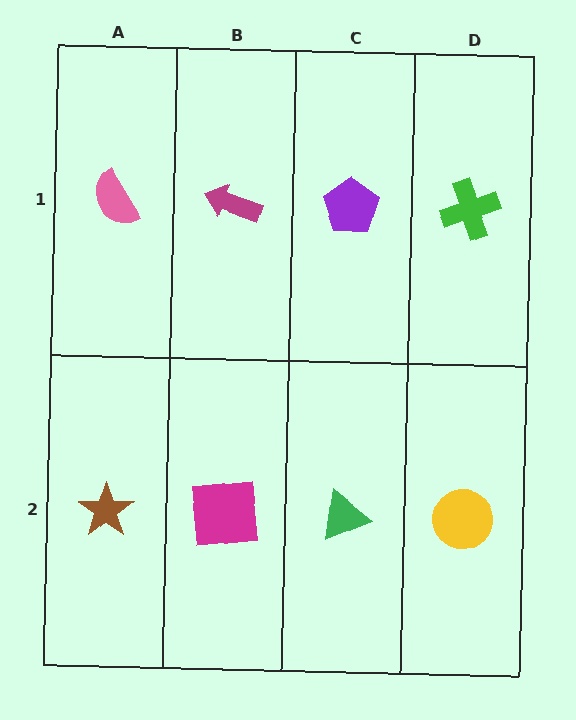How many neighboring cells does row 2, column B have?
3.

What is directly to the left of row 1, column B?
A pink semicircle.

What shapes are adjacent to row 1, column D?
A yellow circle (row 2, column D), a purple pentagon (row 1, column C).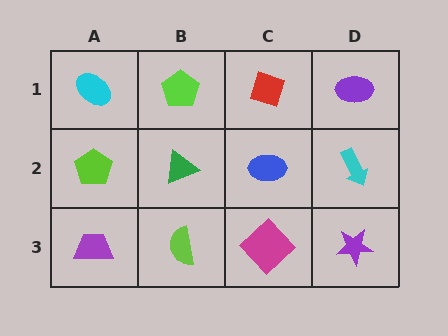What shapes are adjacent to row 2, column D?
A purple ellipse (row 1, column D), a purple star (row 3, column D), a blue ellipse (row 2, column C).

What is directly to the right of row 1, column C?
A purple ellipse.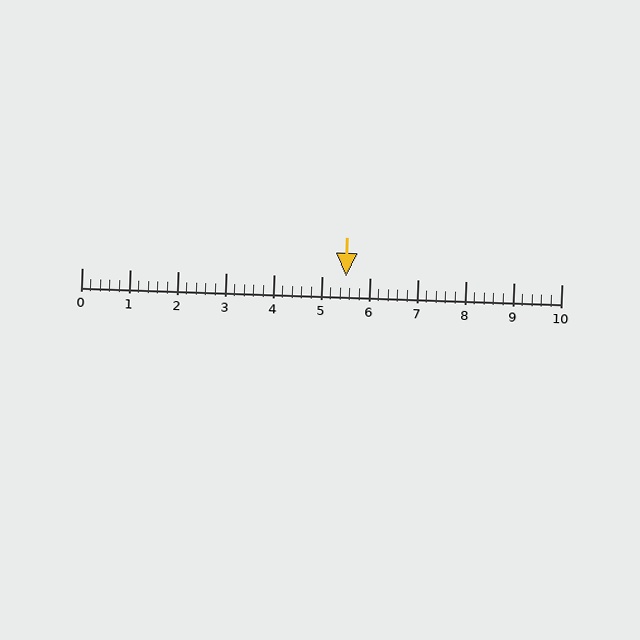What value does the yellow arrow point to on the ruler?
The yellow arrow points to approximately 5.5.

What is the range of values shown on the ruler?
The ruler shows values from 0 to 10.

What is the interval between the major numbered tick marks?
The major tick marks are spaced 1 units apart.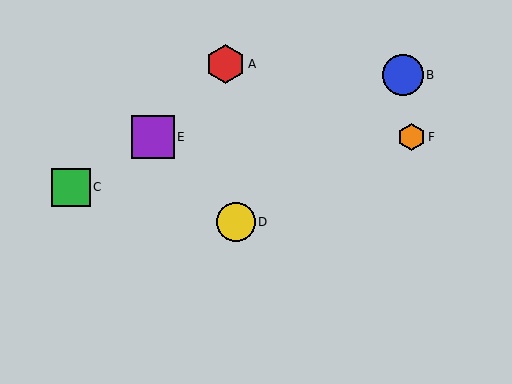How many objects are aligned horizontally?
2 objects (E, F) are aligned horizontally.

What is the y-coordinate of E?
Object E is at y≈137.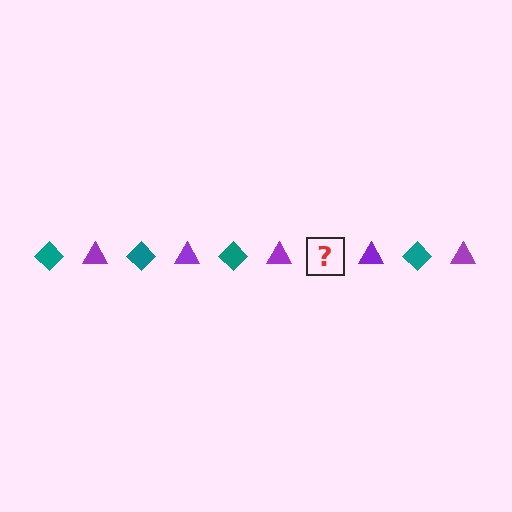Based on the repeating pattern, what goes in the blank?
The blank should be a teal diamond.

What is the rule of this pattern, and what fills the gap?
The rule is that the pattern alternates between teal diamond and purple triangle. The gap should be filled with a teal diamond.